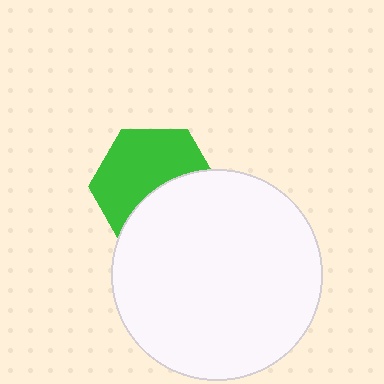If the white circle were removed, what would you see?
You would see the complete green hexagon.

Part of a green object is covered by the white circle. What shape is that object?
It is a hexagon.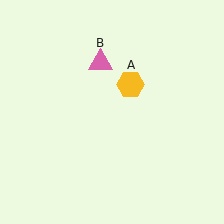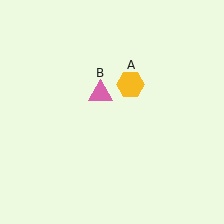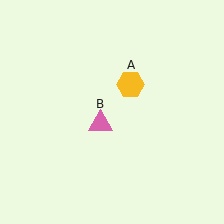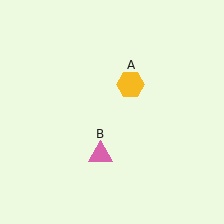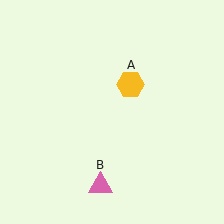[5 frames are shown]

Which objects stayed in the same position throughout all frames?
Yellow hexagon (object A) remained stationary.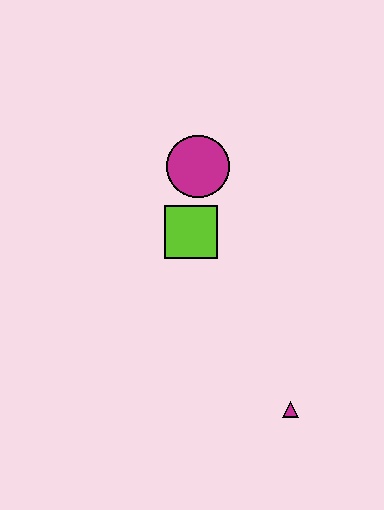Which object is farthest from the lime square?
The magenta triangle is farthest from the lime square.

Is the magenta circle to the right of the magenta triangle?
No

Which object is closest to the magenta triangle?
The lime square is closest to the magenta triangle.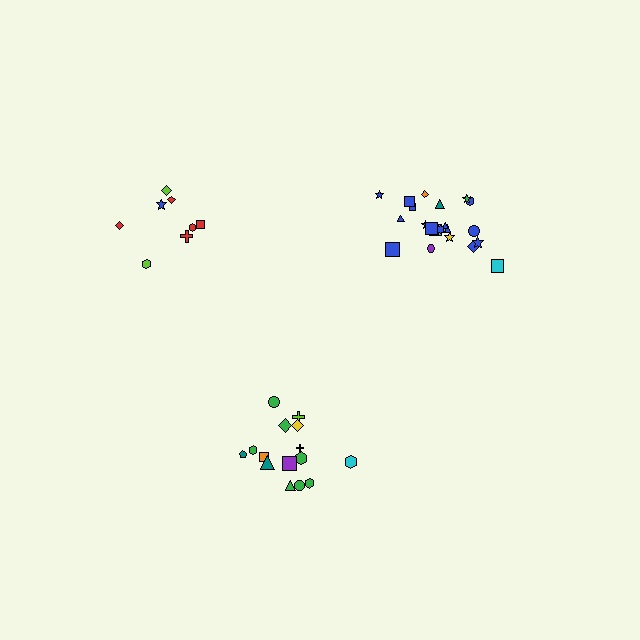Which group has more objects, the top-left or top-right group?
The top-right group.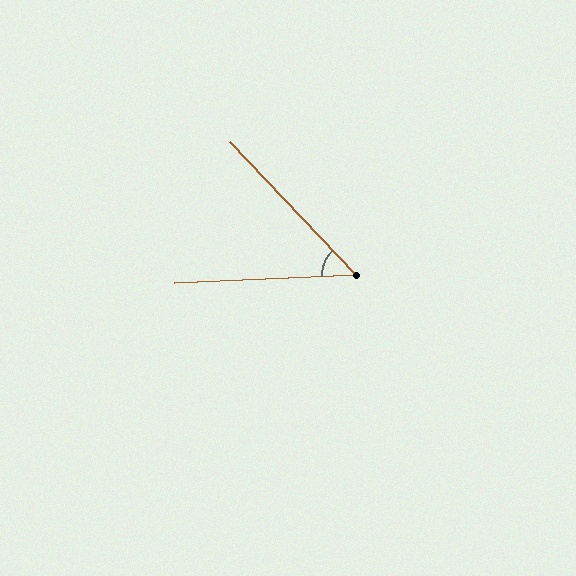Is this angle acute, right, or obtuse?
It is acute.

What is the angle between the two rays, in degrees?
Approximately 49 degrees.